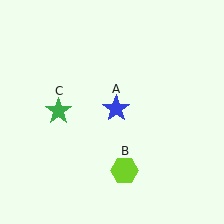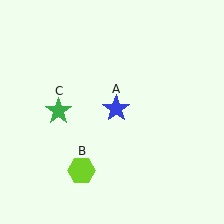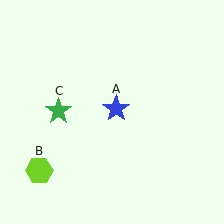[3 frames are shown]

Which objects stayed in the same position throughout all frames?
Blue star (object A) and green star (object C) remained stationary.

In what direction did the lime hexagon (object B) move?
The lime hexagon (object B) moved left.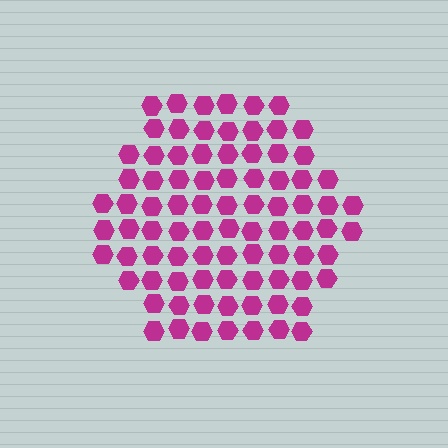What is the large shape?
The large shape is a hexagon.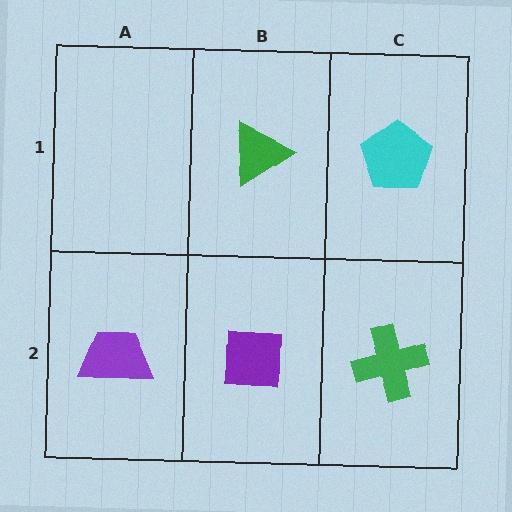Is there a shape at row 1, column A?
No, that cell is empty.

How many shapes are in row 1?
2 shapes.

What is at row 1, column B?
A green triangle.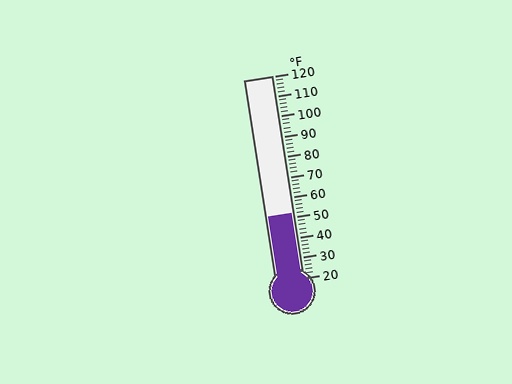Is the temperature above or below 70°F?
The temperature is below 70°F.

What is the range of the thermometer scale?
The thermometer scale ranges from 20°F to 120°F.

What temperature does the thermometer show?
The thermometer shows approximately 52°F.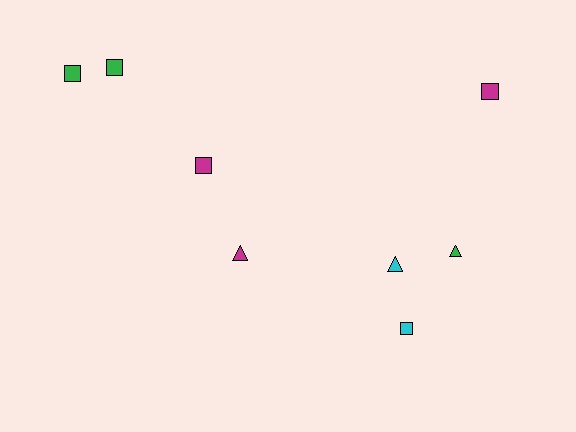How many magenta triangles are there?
There is 1 magenta triangle.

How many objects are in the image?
There are 8 objects.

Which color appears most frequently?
Green, with 3 objects.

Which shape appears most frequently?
Square, with 5 objects.